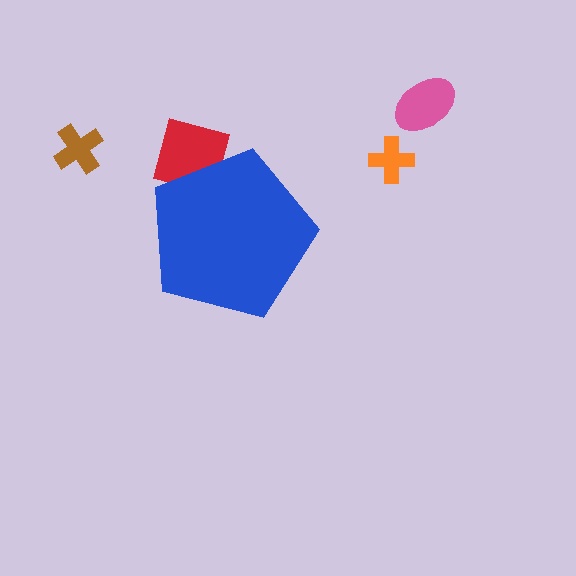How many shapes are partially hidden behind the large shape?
1 shape is partially hidden.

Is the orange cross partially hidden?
No, the orange cross is fully visible.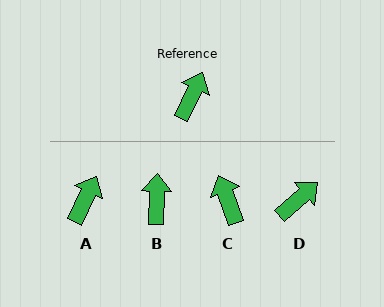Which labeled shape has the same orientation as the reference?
A.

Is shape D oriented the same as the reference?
No, it is off by about 23 degrees.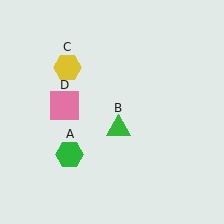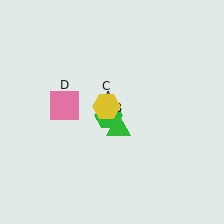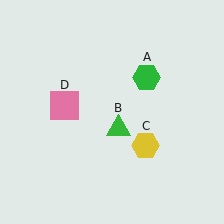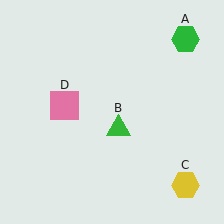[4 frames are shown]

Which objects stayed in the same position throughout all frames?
Green triangle (object B) and pink square (object D) remained stationary.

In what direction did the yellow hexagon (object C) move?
The yellow hexagon (object C) moved down and to the right.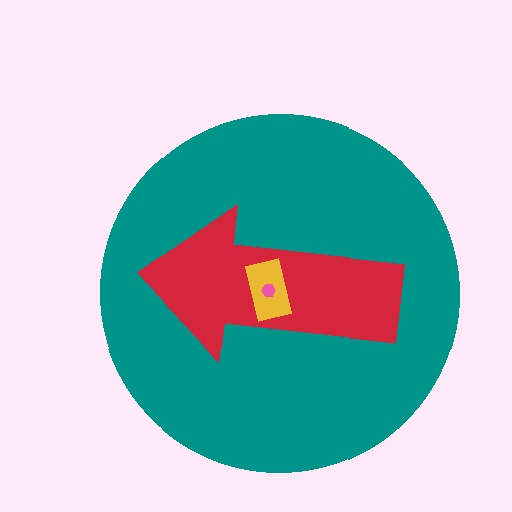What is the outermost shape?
The teal circle.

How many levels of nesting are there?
4.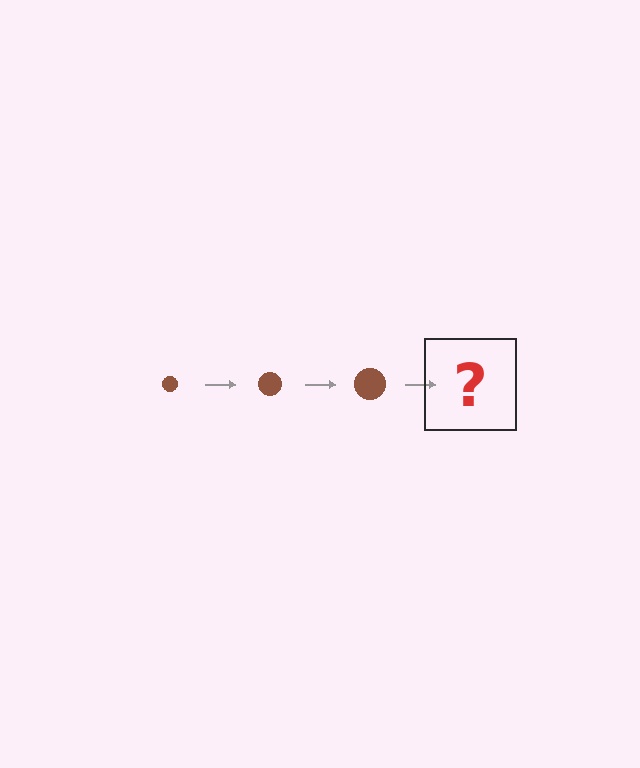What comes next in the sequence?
The next element should be a brown circle, larger than the previous one.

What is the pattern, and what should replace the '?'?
The pattern is that the circle gets progressively larger each step. The '?' should be a brown circle, larger than the previous one.